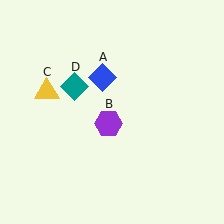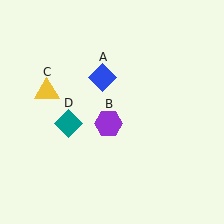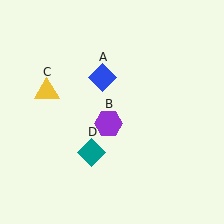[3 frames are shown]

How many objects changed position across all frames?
1 object changed position: teal diamond (object D).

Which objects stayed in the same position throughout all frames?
Blue diamond (object A) and purple hexagon (object B) and yellow triangle (object C) remained stationary.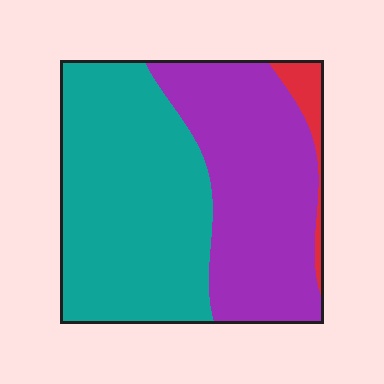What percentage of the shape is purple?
Purple covers roughly 45% of the shape.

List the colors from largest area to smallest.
From largest to smallest: teal, purple, red.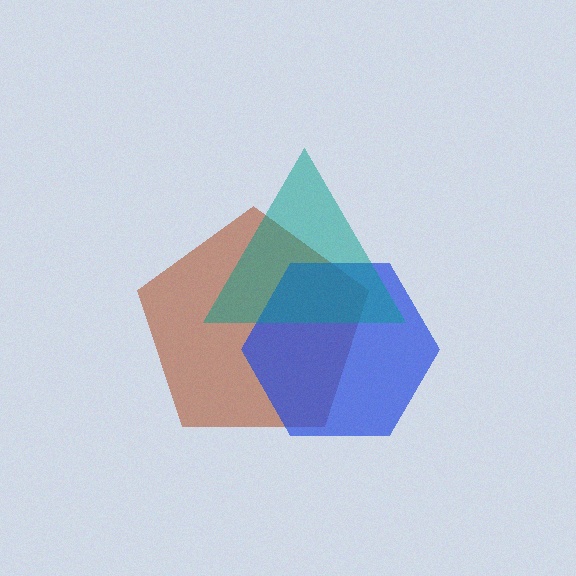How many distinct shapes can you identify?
There are 3 distinct shapes: a brown pentagon, a blue hexagon, a teal triangle.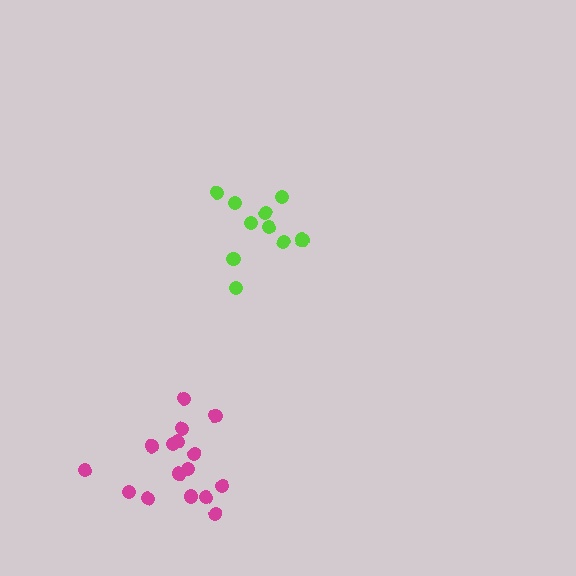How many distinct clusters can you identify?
There are 2 distinct clusters.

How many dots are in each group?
Group 1: 10 dots, Group 2: 16 dots (26 total).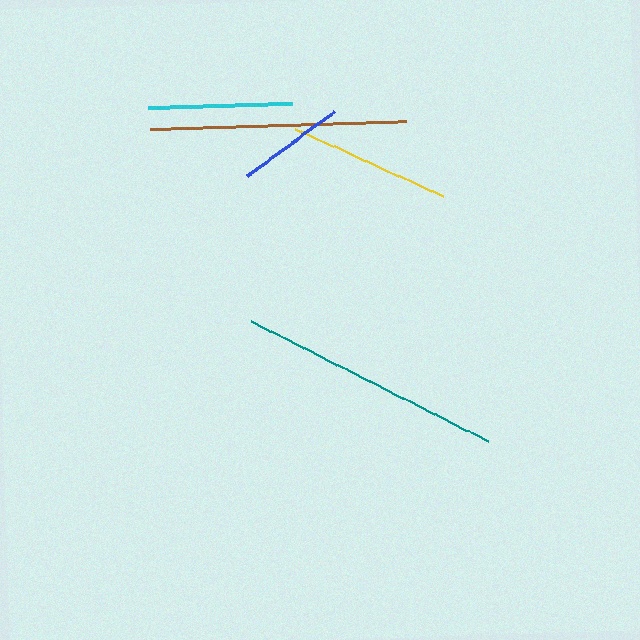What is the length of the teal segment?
The teal segment is approximately 265 pixels long.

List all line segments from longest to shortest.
From longest to shortest: teal, brown, yellow, cyan, blue.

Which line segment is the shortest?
The blue line is the shortest at approximately 109 pixels.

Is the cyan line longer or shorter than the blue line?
The cyan line is longer than the blue line.